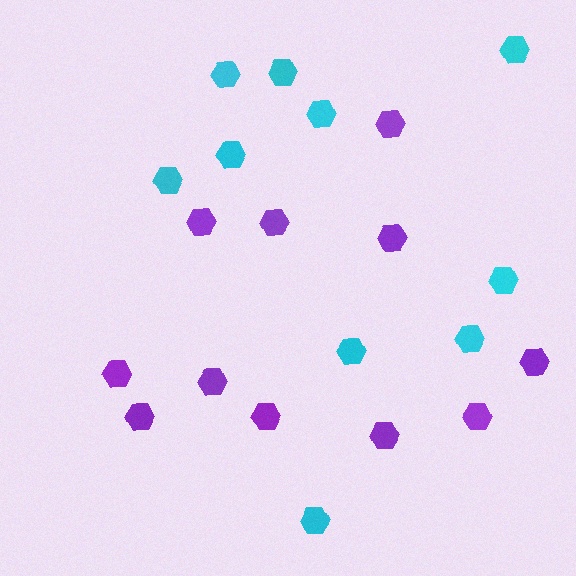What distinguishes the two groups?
There are 2 groups: one group of cyan hexagons (10) and one group of purple hexagons (11).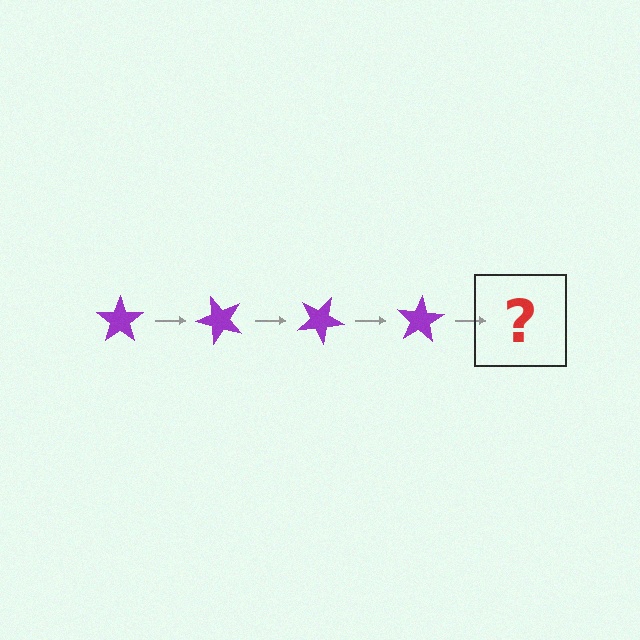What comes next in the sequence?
The next element should be a purple star rotated 200 degrees.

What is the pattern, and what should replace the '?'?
The pattern is that the star rotates 50 degrees each step. The '?' should be a purple star rotated 200 degrees.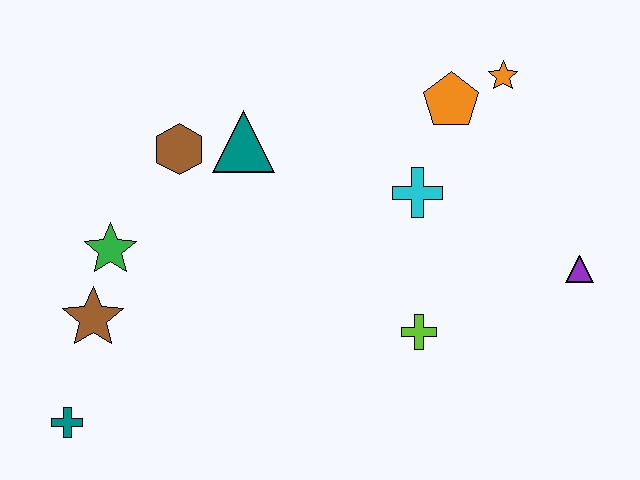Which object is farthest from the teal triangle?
The purple triangle is farthest from the teal triangle.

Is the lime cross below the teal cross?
No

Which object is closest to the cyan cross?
The orange pentagon is closest to the cyan cross.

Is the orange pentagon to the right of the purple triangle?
No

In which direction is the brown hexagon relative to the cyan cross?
The brown hexagon is to the left of the cyan cross.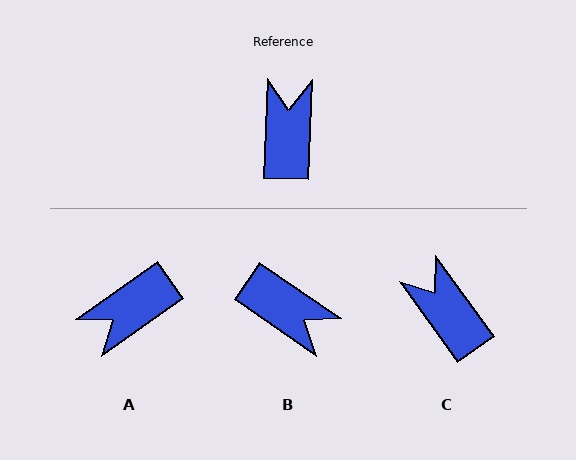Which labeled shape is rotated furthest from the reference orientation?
A, about 127 degrees away.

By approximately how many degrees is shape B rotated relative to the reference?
Approximately 123 degrees clockwise.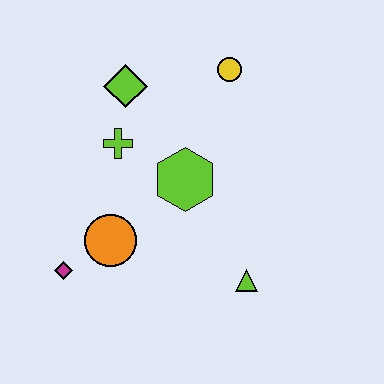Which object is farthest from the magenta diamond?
The yellow circle is farthest from the magenta diamond.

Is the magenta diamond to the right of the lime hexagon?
No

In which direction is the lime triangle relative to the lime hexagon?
The lime triangle is below the lime hexagon.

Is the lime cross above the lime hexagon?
Yes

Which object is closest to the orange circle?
The magenta diamond is closest to the orange circle.